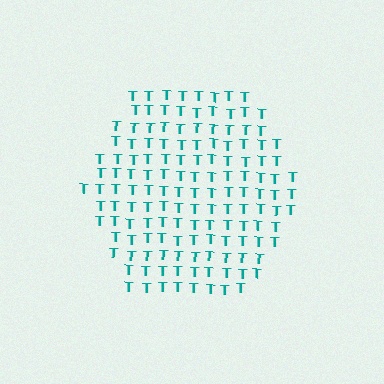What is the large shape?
The large shape is a hexagon.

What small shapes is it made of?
It is made of small letter T's.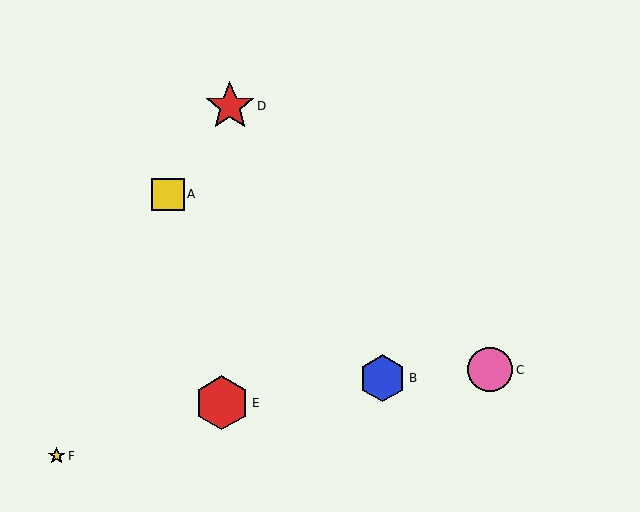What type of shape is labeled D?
Shape D is a red star.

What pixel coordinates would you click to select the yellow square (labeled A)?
Click at (168, 194) to select the yellow square A.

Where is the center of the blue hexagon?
The center of the blue hexagon is at (383, 378).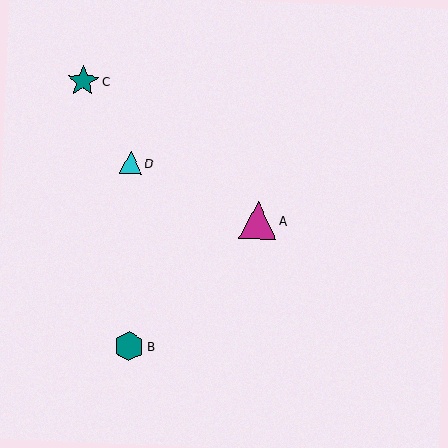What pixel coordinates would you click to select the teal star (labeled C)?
Click at (83, 81) to select the teal star C.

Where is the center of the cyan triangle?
The center of the cyan triangle is at (131, 163).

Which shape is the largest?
The magenta triangle (labeled A) is the largest.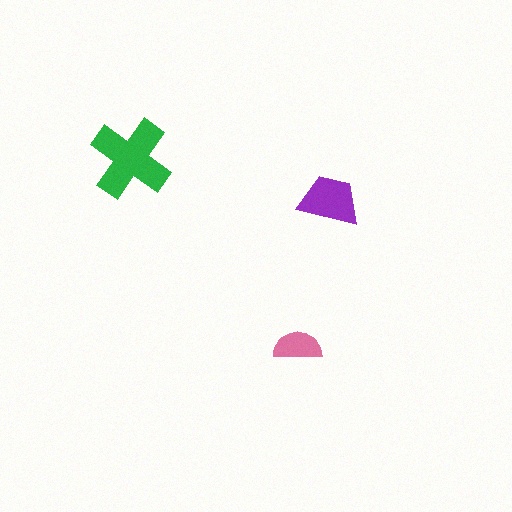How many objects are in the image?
There are 3 objects in the image.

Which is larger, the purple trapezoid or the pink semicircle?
The purple trapezoid.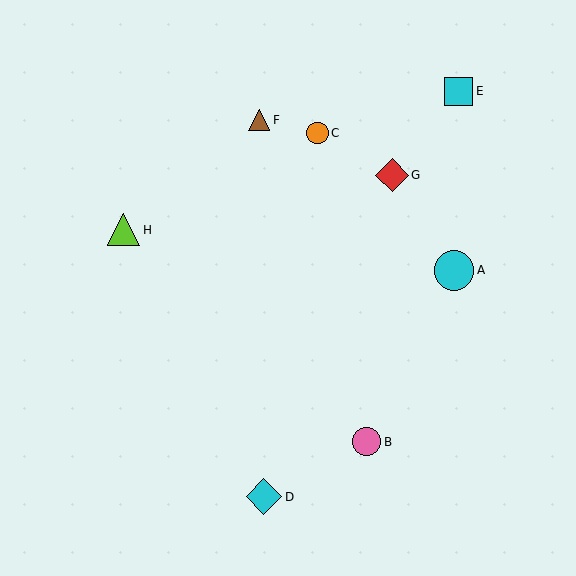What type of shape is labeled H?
Shape H is a lime triangle.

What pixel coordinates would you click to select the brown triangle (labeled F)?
Click at (259, 120) to select the brown triangle F.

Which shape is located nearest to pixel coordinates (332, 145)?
The orange circle (labeled C) at (318, 133) is nearest to that location.